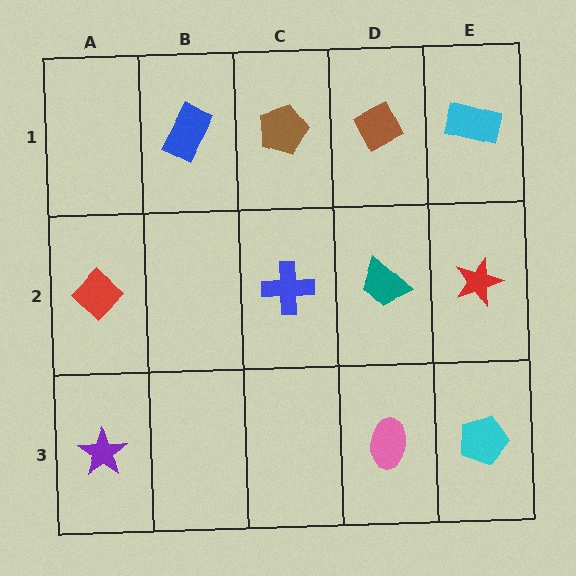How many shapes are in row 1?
4 shapes.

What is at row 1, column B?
A blue rectangle.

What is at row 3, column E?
A cyan pentagon.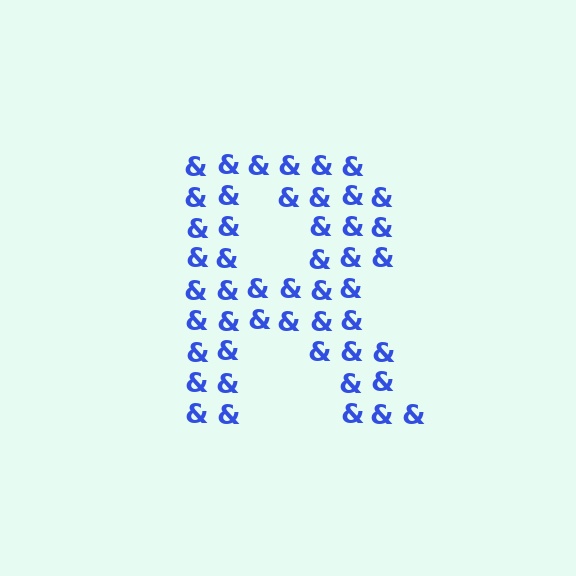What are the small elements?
The small elements are ampersands.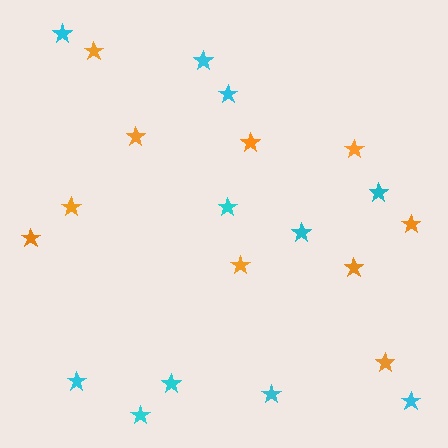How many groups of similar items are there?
There are 2 groups: one group of cyan stars (11) and one group of orange stars (10).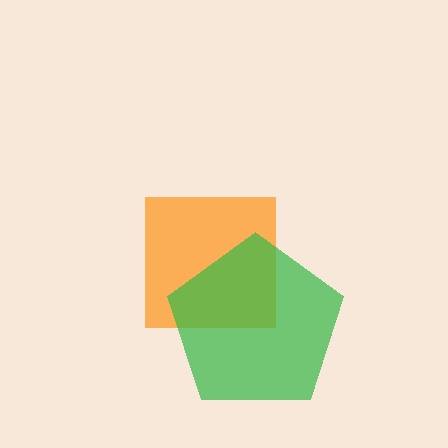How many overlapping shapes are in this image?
There are 2 overlapping shapes in the image.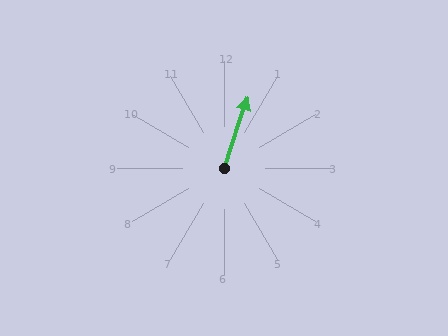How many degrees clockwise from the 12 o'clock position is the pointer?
Approximately 18 degrees.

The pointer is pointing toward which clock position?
Roughly 1 o'clock.